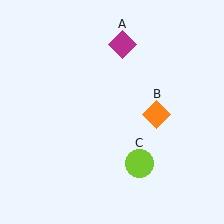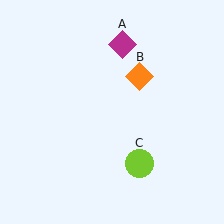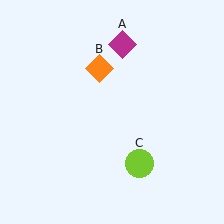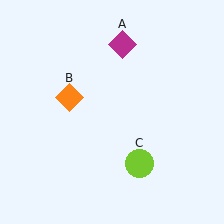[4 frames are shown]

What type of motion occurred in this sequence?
The orange diamond (object B) rotated counterclockwise around the center of the scene.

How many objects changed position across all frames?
1 object changed position: orange diamond (object B).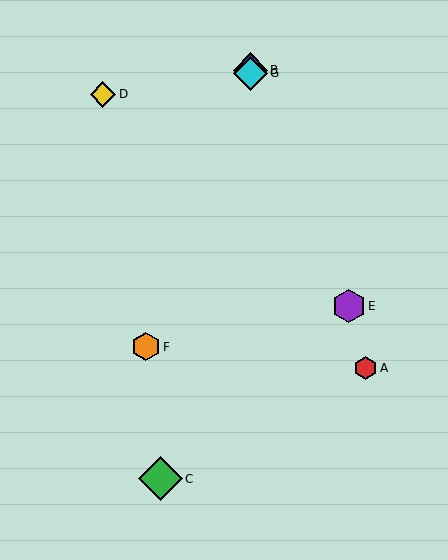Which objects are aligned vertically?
Objects B, G are aligned vertically.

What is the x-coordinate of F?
Object F is at x≈146.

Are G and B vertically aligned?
Yes, both are at x≈250.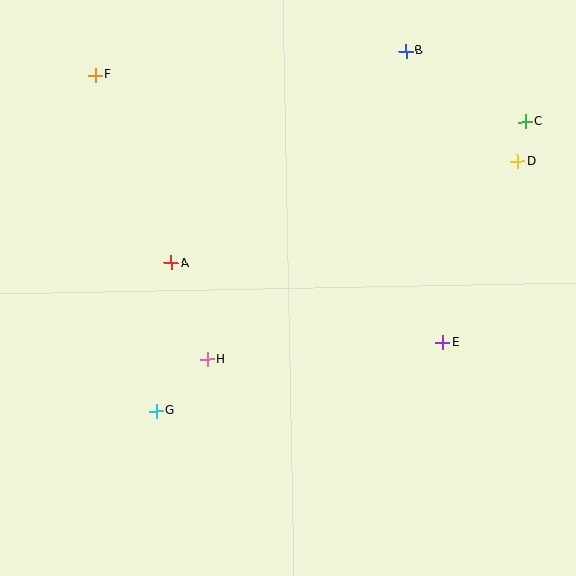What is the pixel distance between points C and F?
The distance between C and F is 432 pixels.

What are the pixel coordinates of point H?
Point H is at (208, 359).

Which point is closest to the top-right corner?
Point C is closest to the top-right corner.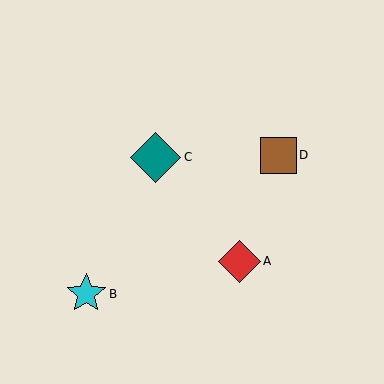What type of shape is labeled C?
Shape C is a teal diamond.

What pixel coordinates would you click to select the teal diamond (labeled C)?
Click at (156, 157) to select the teal diamond C.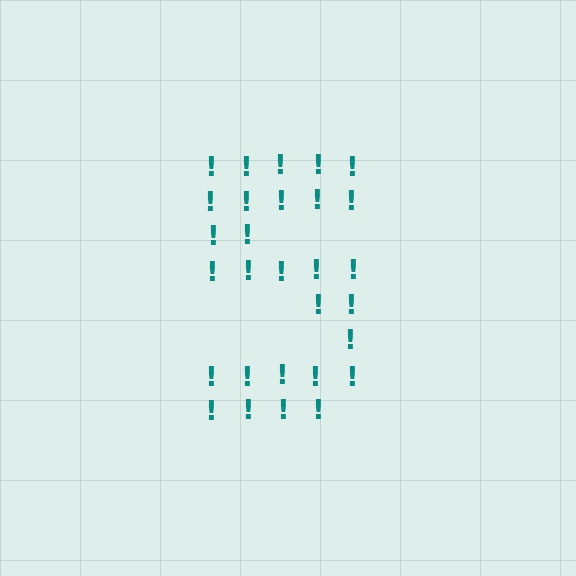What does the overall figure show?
The overall figure shows the digit 5.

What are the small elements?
The small elements are exclamation marks.